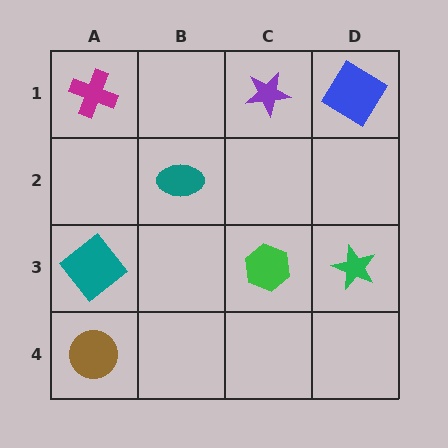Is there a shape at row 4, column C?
No, that cell is empty.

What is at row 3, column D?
A green star.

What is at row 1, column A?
A magenta cross.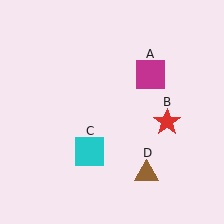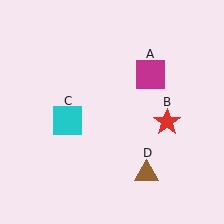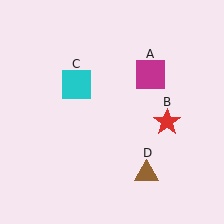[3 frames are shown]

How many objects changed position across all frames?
1 object changed position: cyan square (object C).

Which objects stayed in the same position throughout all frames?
Magenta square (object A) and red star (object B) and brown triangle (object D) remained stationary.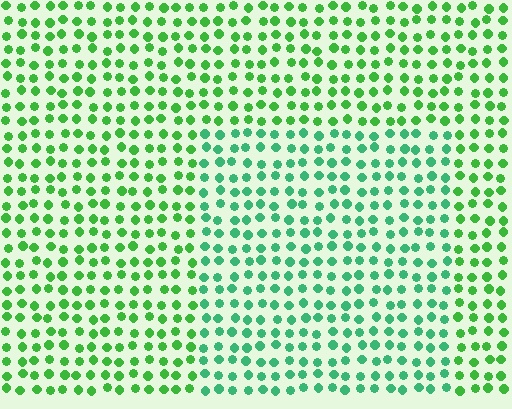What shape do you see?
I see a rectangle.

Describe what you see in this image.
The image is filled with small green elements in a uniform arrangement. A rectangle-shaped region is visible where the elements are tinted to a slightly different hue, forming a subtle color boundary.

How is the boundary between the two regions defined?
The boundary is defined purely by a slight shift in hue (about 29 degrees). Spacing, size, and orientation are identical on both sides.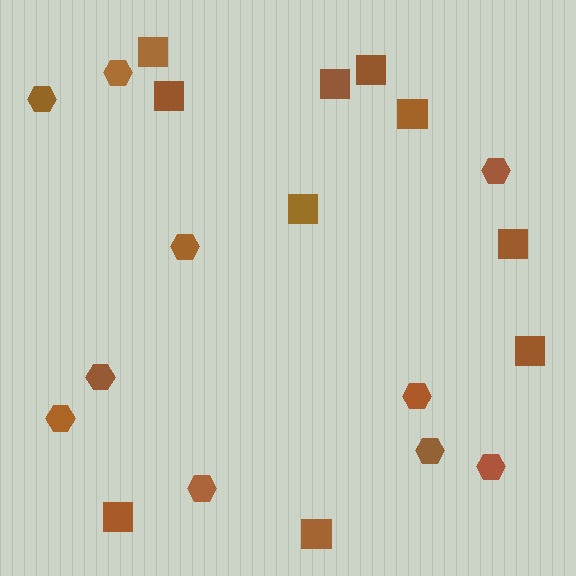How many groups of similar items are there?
There are 2 groups: one group of squares (10) and one group of hexagons (10).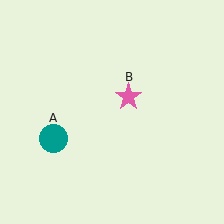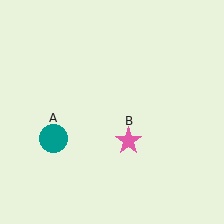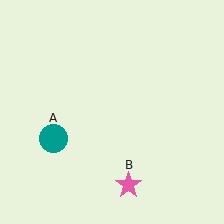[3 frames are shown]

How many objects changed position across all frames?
1 object changed position: pink star (object B).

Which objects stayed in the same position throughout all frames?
Teal circle (object A) remained stationary.